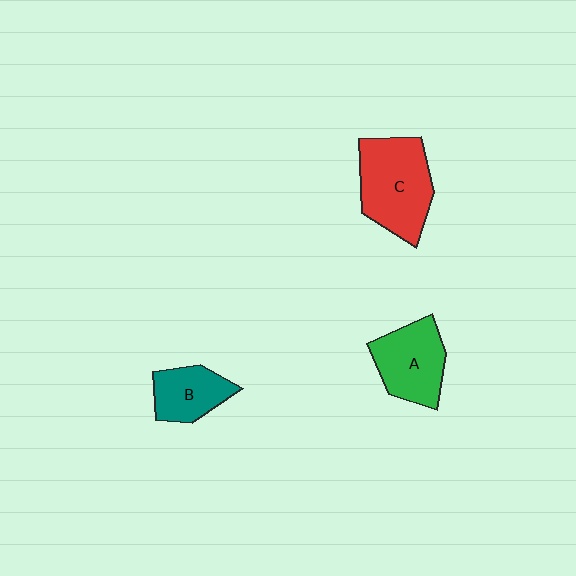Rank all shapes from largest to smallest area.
From largest to smallest: C (red), A (green), B (teal).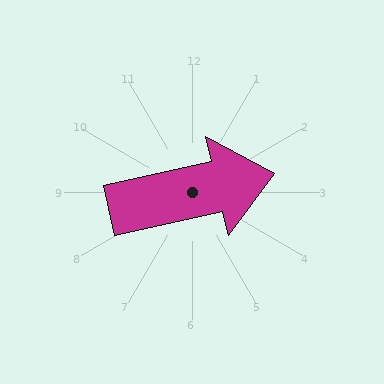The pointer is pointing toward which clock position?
Roughly 3 o'clock.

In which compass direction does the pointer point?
East.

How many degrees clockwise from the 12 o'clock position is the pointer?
Approximately 77 degrees.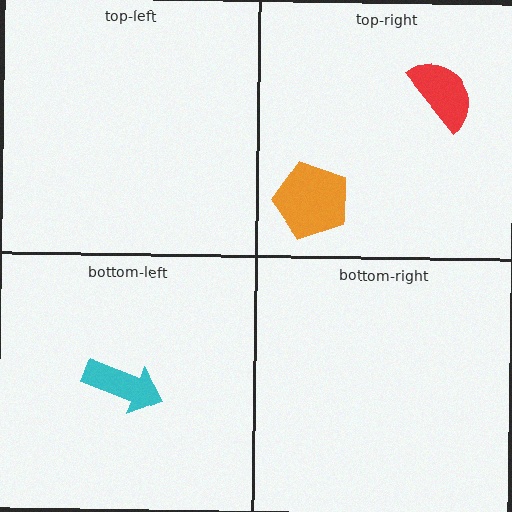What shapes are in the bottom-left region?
The cyan arrow.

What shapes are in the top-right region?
The red semicircle, the orange pentagon.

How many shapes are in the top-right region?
2.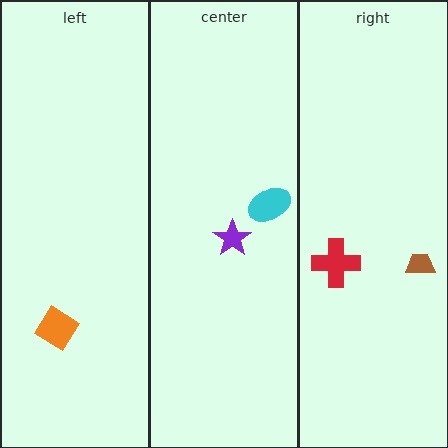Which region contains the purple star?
The center region.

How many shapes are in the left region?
1.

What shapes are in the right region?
The red cross, the brown trapezoid.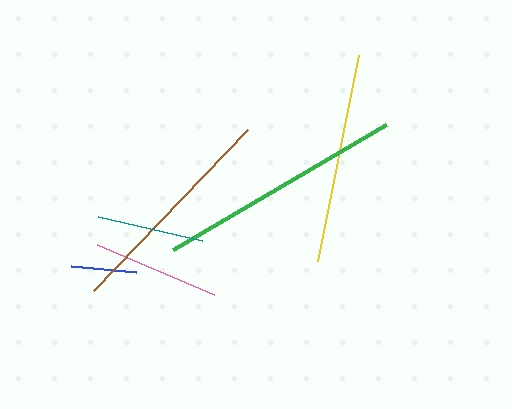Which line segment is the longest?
The green line is the longest at approximately 248 pixels.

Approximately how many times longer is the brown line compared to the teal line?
The brown line is approximately 2.1 times the length of the teal line.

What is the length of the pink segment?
The pink segment is approximately 127 pixels long.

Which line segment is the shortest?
The blue line is the shortest at approximately 65 pixels.